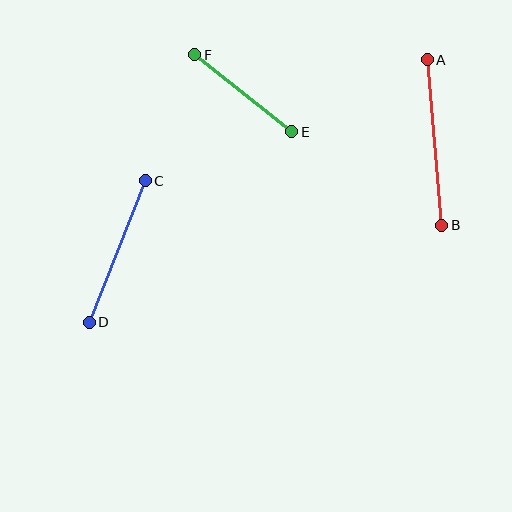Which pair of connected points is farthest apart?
Points A and B are farthest apart.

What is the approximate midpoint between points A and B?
The midpoint is at approximately (434, 143) pixels.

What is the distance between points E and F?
The distance is approximately 124 pixels.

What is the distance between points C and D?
The distance is approximately 152 pixels.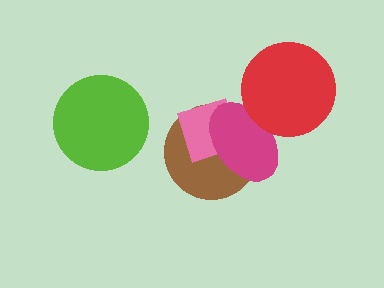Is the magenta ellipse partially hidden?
Yes, it is partially covered by another shape.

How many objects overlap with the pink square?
2 objects overlap with the pink square.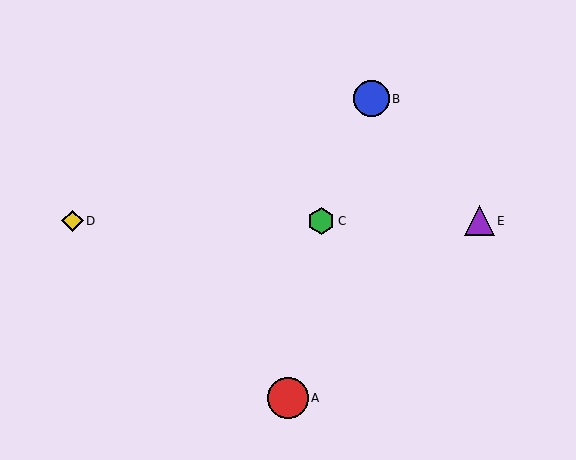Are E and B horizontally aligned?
No, E is at y≈221 and B is at y≈99.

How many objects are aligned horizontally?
3 objects (C, D, E) are aligned horizontally.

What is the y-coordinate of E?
Object E is at y≈221.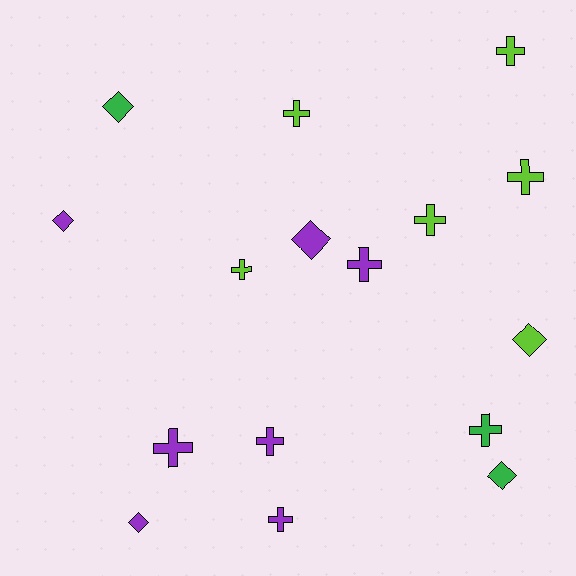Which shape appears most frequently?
Cross, with 10 objects.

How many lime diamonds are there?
There is 1 lime diamond.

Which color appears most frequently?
Purple, with 7 objects.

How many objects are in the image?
There are 16 objects.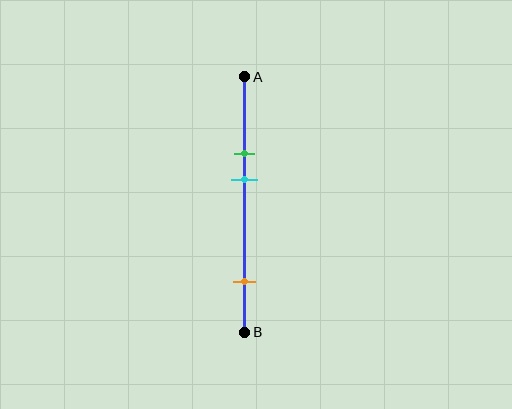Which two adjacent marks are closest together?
The green and cyan marks are the closest adjacent pair.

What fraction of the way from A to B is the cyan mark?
The cyan mark is approximately 40% (0.4) of the way from A to B.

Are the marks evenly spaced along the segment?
No, the marks are not evenly spaced.